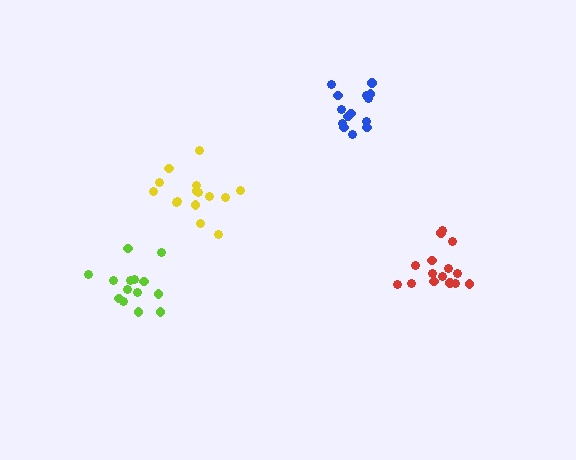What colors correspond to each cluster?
The clusters are colored: lime, blue, red, yellow.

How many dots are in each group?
Group 1: 14 dots, Group 2: 14 dots, Group 3: 15 dots, Group 4: 15 dots (58 total).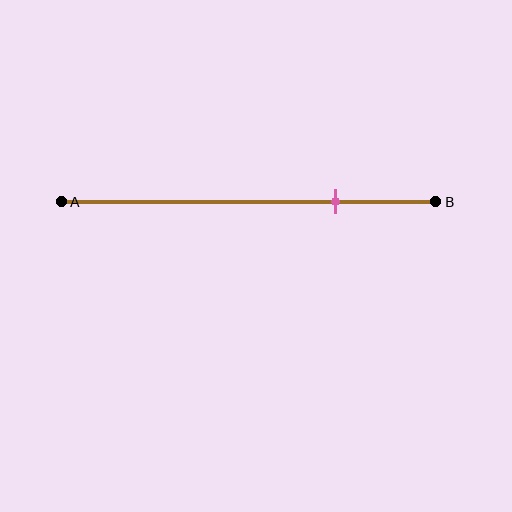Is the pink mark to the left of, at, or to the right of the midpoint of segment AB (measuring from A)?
The pink mark is to the right of the midpoint of segment AB.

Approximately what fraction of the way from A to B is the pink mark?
The pink mark is approximately 75% of the way from A to B.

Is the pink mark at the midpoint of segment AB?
No, the mark is at about 75% from A, not at the 50% midpoint.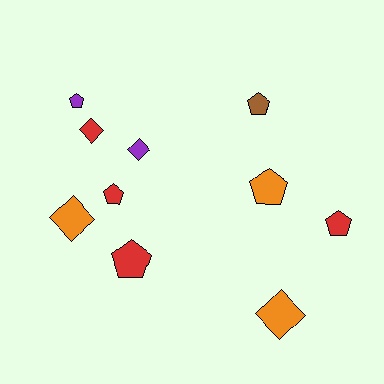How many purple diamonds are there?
There is 1 purple diamond.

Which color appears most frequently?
Red, with 4 objects.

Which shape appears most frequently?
Pentagon, with 6 objects.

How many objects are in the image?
There are 10 objects.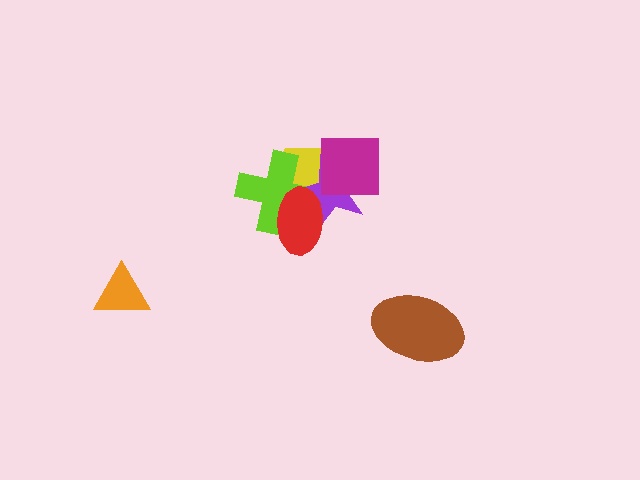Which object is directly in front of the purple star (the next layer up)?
The red ellipse is directly in front of the purple star.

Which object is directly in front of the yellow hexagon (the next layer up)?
The lime cross is directly in front of the yellow hexagon.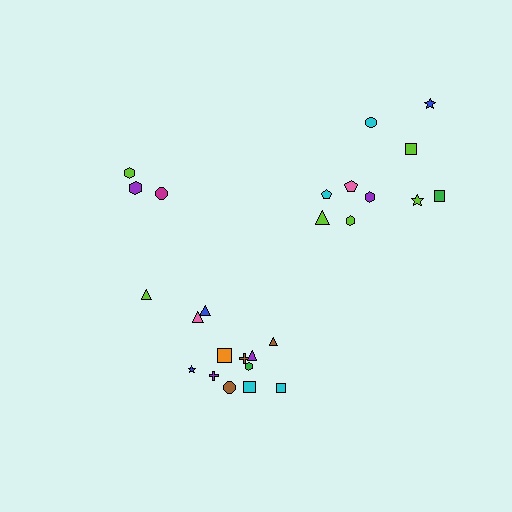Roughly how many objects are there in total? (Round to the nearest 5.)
Roughly 25 objects in total.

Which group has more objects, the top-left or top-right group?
The top-right group.